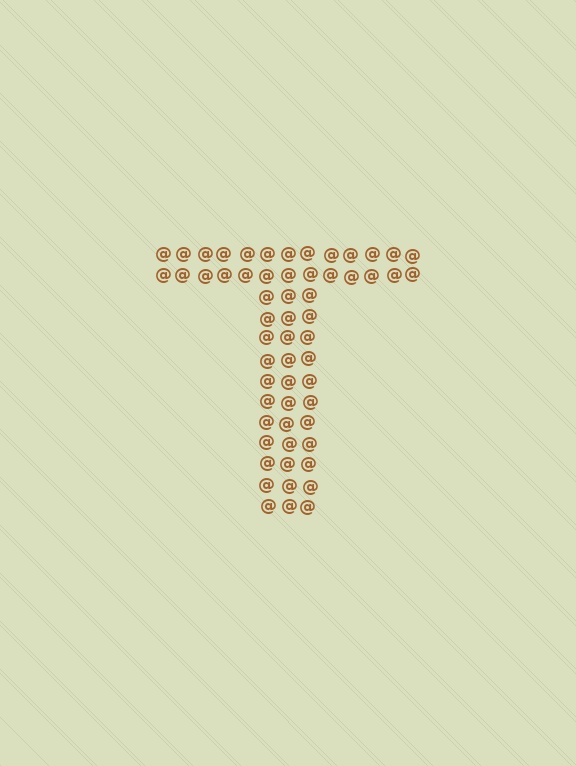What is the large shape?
The large shape is the letter T.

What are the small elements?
The small elements are at signs.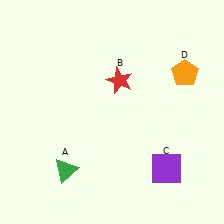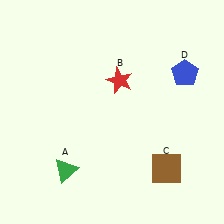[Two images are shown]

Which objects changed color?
C changed from purple to brown. D changed from orange to blue.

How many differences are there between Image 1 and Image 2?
There are 2 differences between the two images.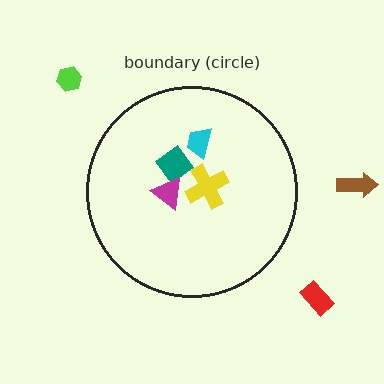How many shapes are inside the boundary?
4 inside, 3 outside.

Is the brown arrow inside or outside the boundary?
Outside.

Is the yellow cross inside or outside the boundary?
Inside.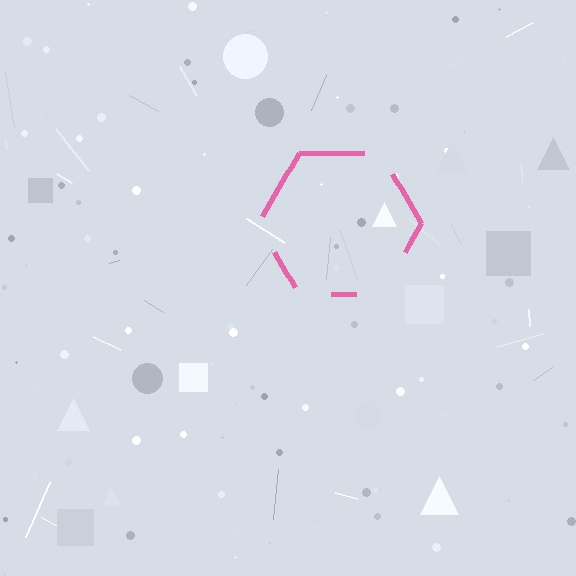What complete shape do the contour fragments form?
The contour fragments form a hexagon.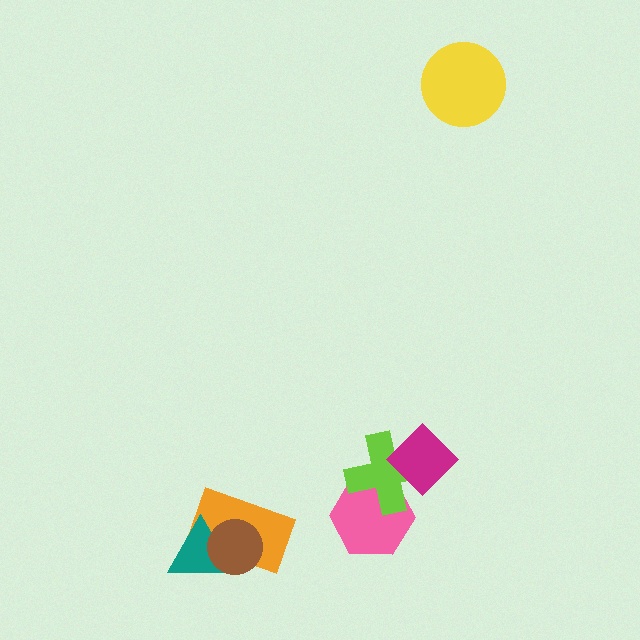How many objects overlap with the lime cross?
2 objects overlap with the lime cross.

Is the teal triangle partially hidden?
Yes, it is partially covered by another shape.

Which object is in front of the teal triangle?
The brown circle is in front of the teal triangle.